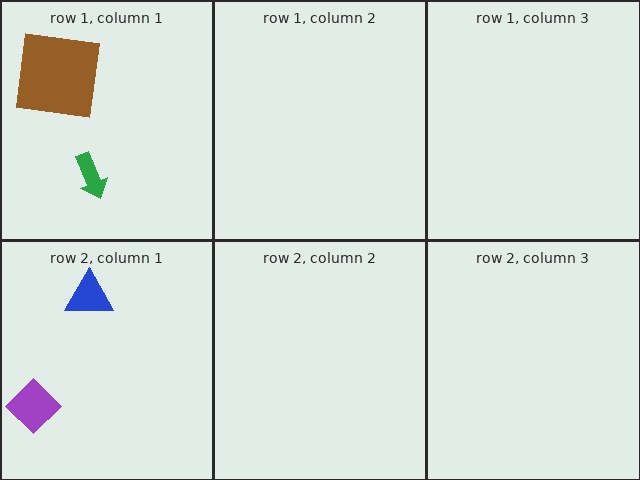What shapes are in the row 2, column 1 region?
The purple diamond, the blue triangle.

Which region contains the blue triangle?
The row 2, column 1 region.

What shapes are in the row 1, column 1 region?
The green arrow, the brown square.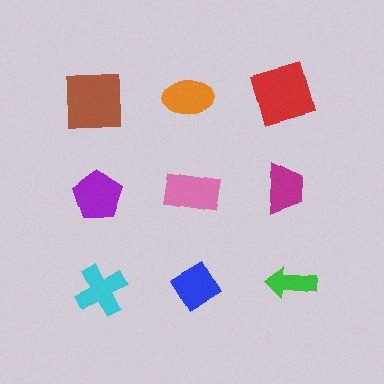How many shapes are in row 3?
3 shapes.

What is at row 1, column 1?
A brown square.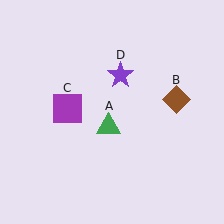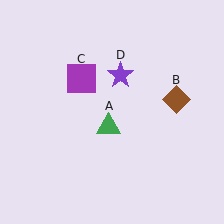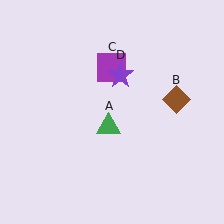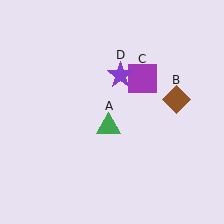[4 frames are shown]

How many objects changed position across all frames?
1 object changed position: purple square (object C).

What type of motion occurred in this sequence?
The purple square (object C) rotated clockwise around the center of the scene.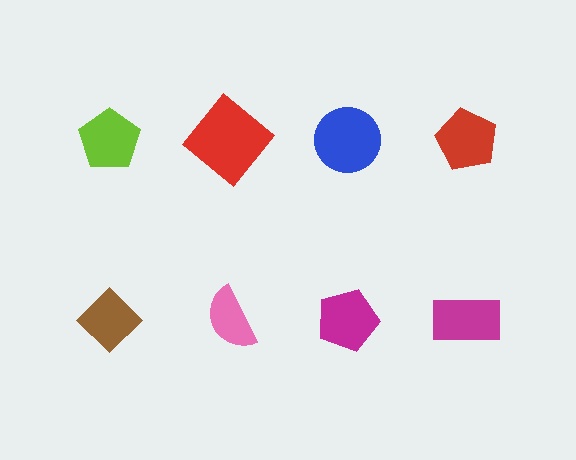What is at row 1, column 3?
A blue circle.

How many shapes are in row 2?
4 shapes.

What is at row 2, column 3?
A magenta pentagon.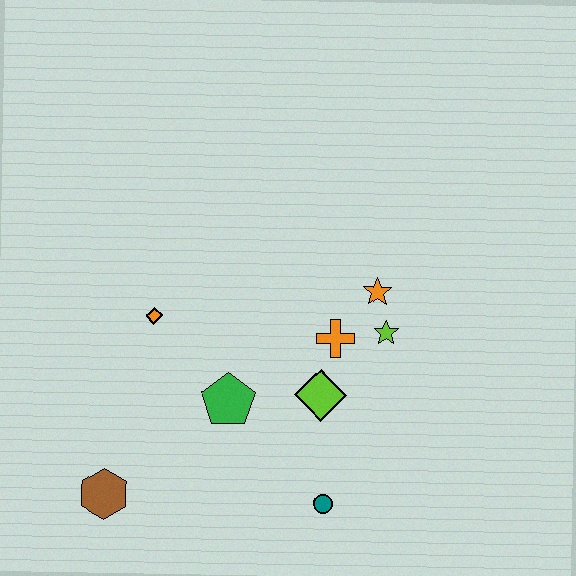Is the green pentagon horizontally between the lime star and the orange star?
No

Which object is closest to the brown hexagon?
The green pentagon is closest to the brown hexagon.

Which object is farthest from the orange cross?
The brown hexagon is farthest from the orange cross.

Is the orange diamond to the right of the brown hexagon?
Yes